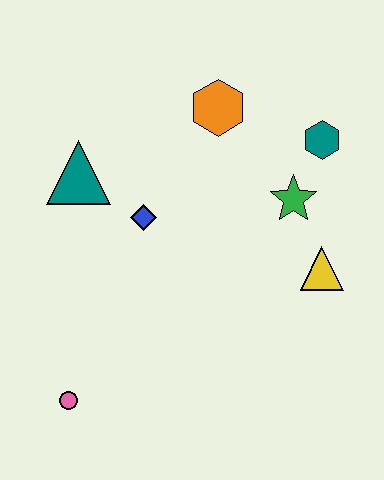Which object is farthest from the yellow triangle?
The pink circle is farthest from the yellow triangle.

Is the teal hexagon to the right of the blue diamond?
Yes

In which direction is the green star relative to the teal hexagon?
The green star is below the teal hexagon.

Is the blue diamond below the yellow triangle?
No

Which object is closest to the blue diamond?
The teal triangle is closest to the blue diamond.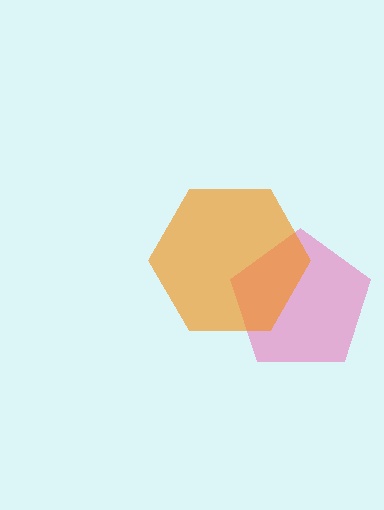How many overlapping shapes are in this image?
There are 2 overlapping shapes in the image.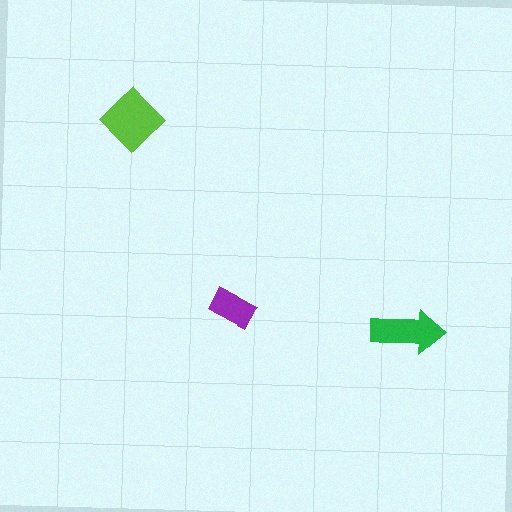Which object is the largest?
The lime diamond.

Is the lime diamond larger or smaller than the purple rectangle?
Larger.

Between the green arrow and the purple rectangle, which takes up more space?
The green arrow.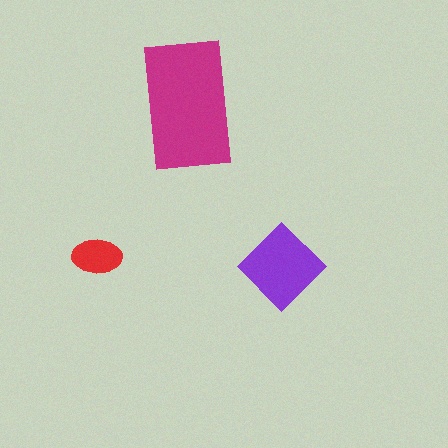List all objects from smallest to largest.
The red ellipse, the purple diamond, the magenta rectangle.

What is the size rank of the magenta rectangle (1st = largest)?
1st.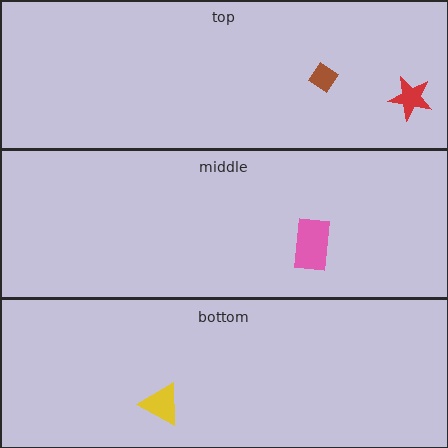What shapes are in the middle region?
The pink rectangle.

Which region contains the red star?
The top region.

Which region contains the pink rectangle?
The middle region.